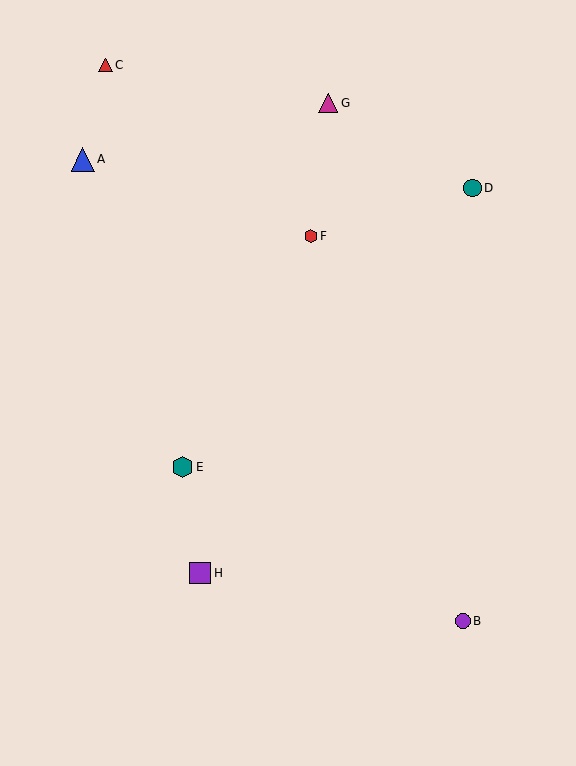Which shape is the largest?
The blue triangle (labeled A) is the largest.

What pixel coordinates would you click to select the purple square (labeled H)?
Click at (200, 573) to select the purple square H.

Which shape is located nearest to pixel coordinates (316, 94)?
The magenta triangle (labeled G) at (328, 103) is nearest to that location.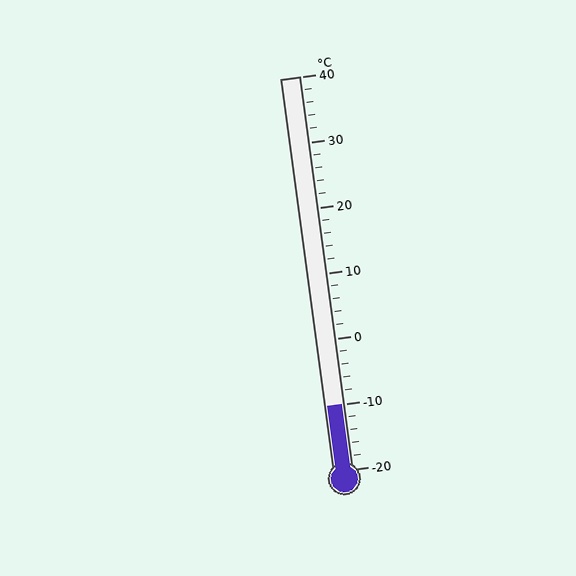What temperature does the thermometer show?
The thermometer shows approximately -10°C.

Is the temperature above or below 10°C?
The temperature is below 10°C.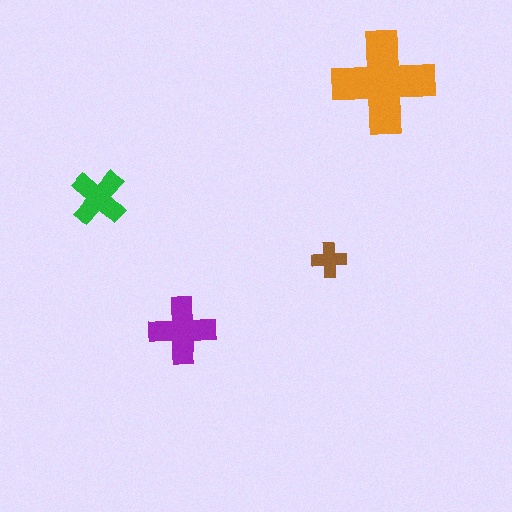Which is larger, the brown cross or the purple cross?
The purple one.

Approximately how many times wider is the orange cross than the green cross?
About 2 times wider.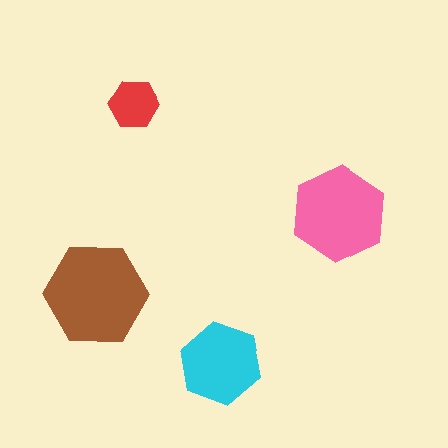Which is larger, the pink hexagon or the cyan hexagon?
The pink one.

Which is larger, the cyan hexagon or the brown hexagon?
The brown one.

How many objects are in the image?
There are 4 objects in the image.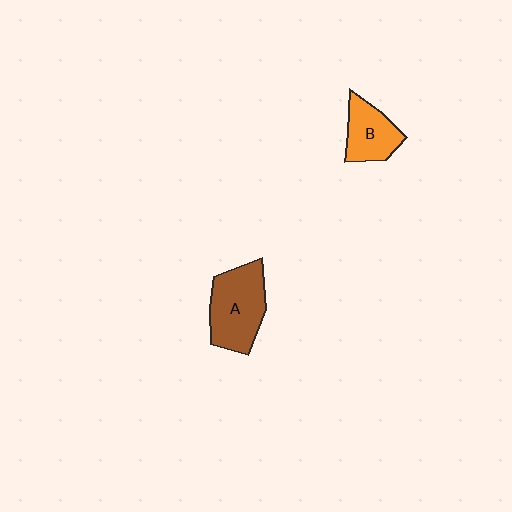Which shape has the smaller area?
Shape B (orange).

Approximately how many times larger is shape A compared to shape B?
Approximately 1.5 times.